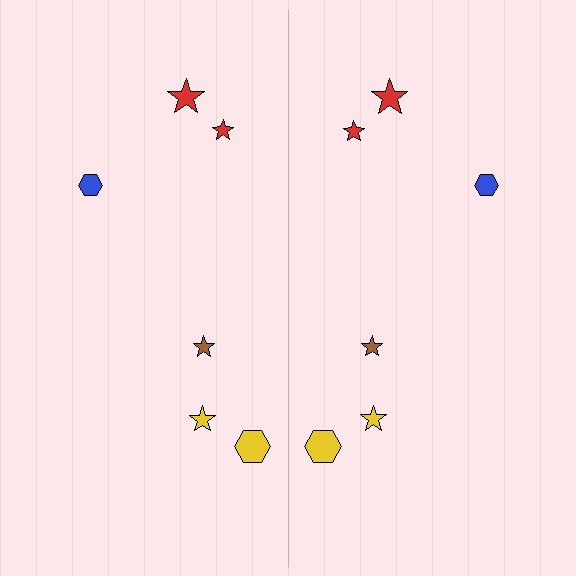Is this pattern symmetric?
Yes, this pattern has bilateral (reflection) symmetry.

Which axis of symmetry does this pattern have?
The pattern has a vertical axis of symmetry running through the center of the image.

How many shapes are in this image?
There are 12 shapes in this image.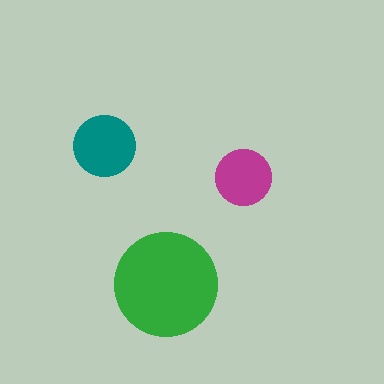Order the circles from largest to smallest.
the green one, the teal one, the magenta one.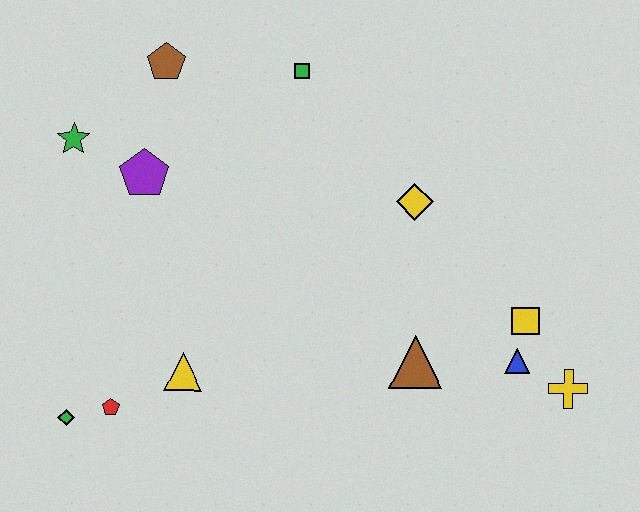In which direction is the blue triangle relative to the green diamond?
The blue triangle is to the right of the green diamond.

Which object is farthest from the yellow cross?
The green star is farthest from the yellow cross.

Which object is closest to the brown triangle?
The blue triangle is closest to the brown triangle.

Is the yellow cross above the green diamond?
Yes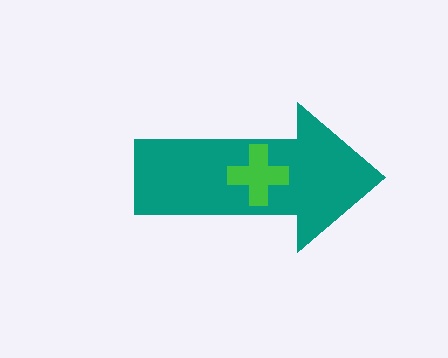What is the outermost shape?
The teal arrow.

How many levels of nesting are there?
2.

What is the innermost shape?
The green cross.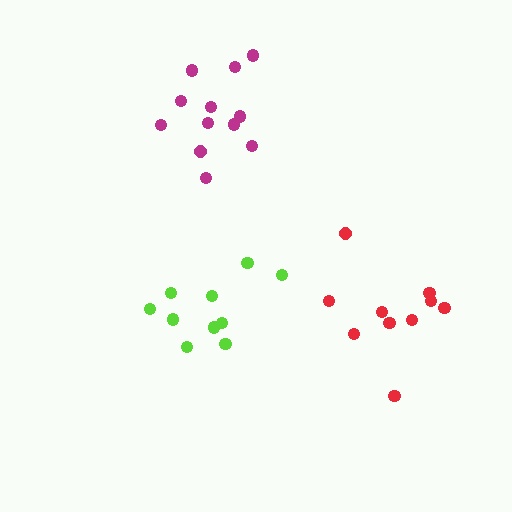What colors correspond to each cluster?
The clusters are colored: magenta, lime, red.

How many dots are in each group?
Group 1: 12 dots, Group 2: 10 dots, Group 3: 10 dots (32 total).